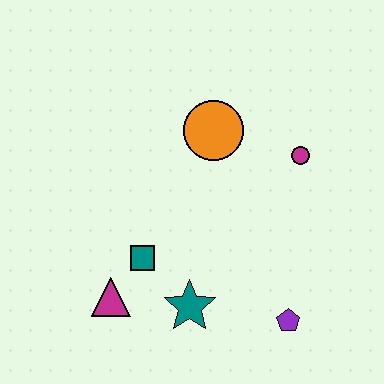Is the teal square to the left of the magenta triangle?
No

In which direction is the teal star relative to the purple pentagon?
The teal star is to the left of the purple pentagon.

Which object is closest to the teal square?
The magenta triangle is closest to the teal square.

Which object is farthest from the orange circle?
The purple pentagon is farthest from the orange circle.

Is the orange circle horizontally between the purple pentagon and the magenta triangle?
Yes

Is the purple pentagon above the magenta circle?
No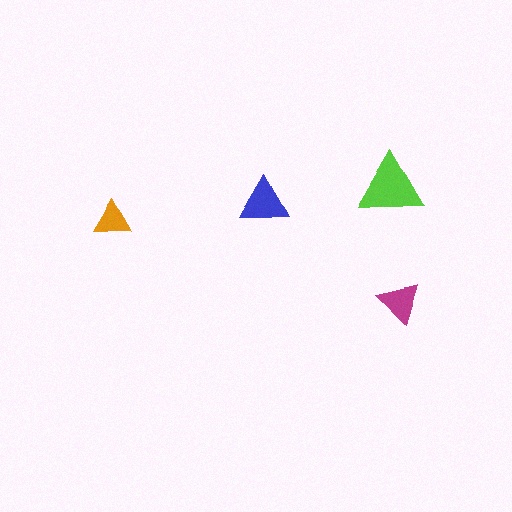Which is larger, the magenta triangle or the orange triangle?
The magenta one.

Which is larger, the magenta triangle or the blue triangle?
The blue one.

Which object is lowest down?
The magenta triangle is bottommost.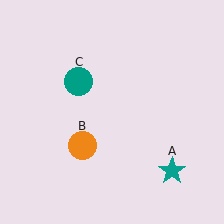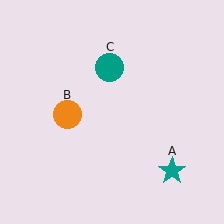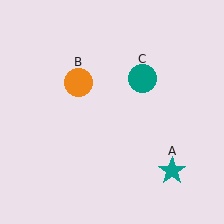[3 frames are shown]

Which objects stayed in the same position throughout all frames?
Teal star (object A) remained stationary.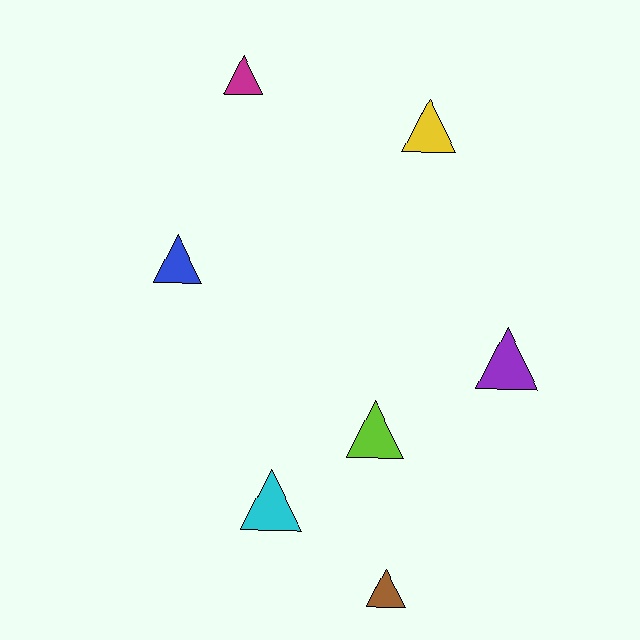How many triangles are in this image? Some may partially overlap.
There are 7 triangles.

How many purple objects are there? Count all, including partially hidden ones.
There is 1 purple object.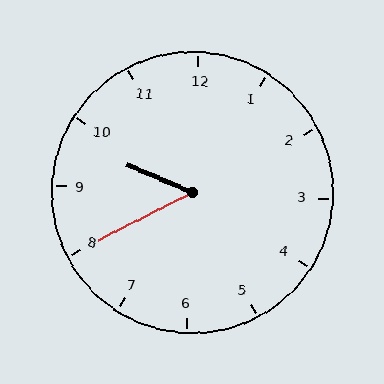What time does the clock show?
9:40.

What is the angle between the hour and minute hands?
Approximately 50 degrees.